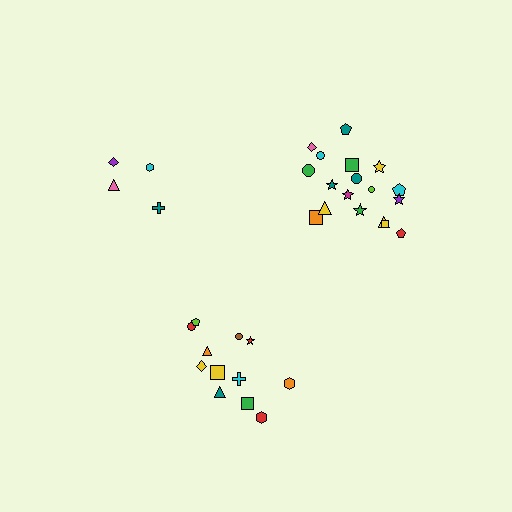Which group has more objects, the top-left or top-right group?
The top-right group.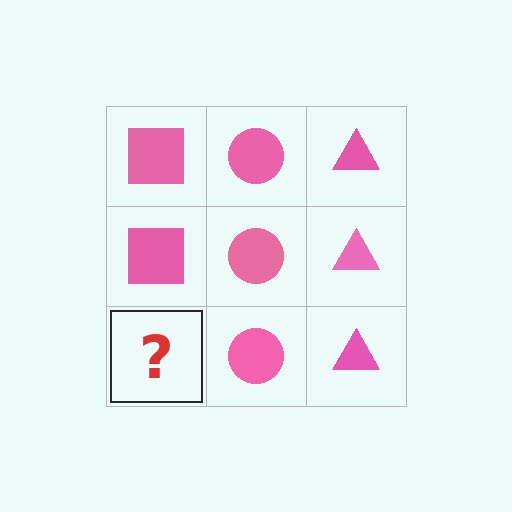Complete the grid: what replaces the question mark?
The question mark should be replaced with a pink square.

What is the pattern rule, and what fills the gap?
The rule is that each column has a consistent shape. The gap should be filled with a pink square.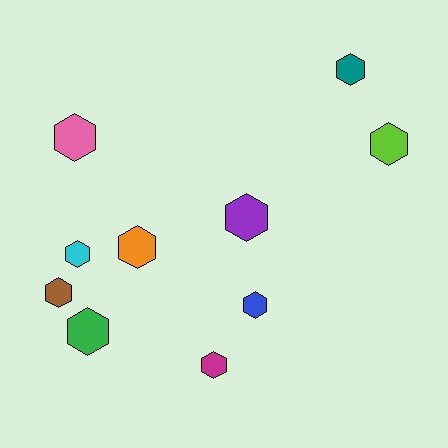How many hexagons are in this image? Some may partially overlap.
There are 10 hexagons.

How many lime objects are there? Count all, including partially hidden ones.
There is 1 lime object.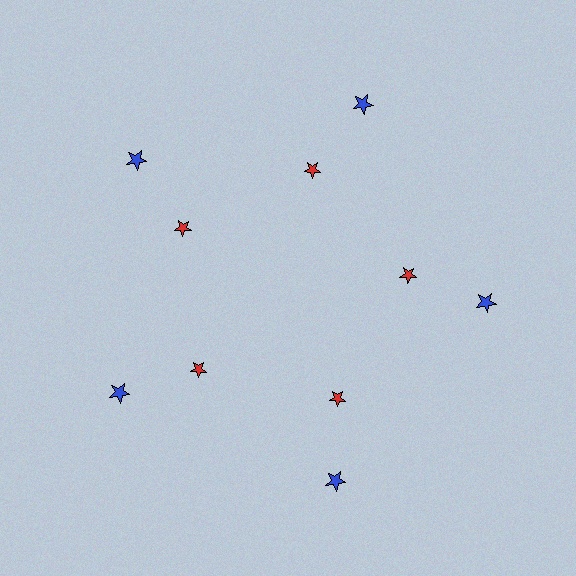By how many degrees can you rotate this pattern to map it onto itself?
The pattern maps onto itself every 72 degrees of rotation.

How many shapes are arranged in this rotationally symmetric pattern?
There are 10 shapes, arranged in 5 groups of 2.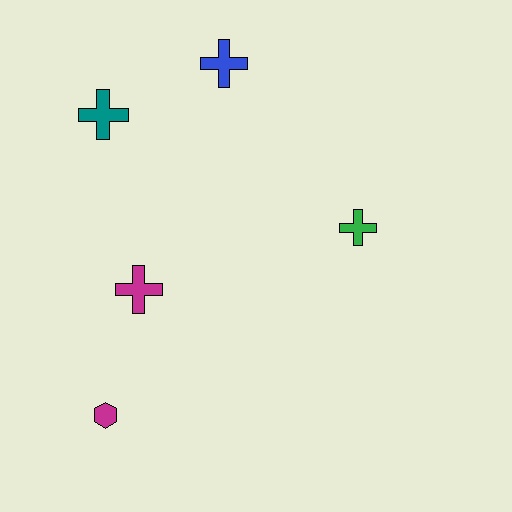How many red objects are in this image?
There are no red objects.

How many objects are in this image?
There are 5 objects.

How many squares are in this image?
There are no squares.